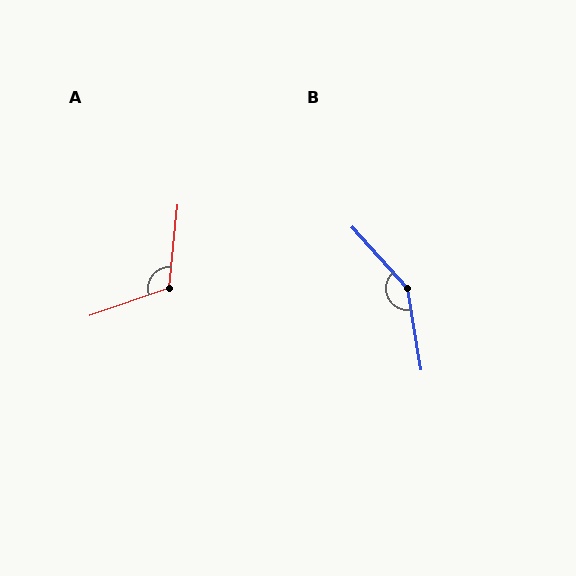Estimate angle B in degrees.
Approximately 147 degrees.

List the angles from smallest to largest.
A (114°), B (147°).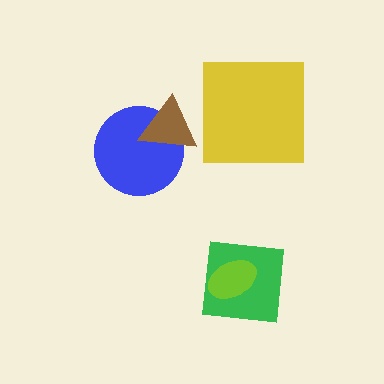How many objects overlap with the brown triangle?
1 object overlaps with the brown triangle.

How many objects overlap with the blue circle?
1 object overlaps with the blue circle.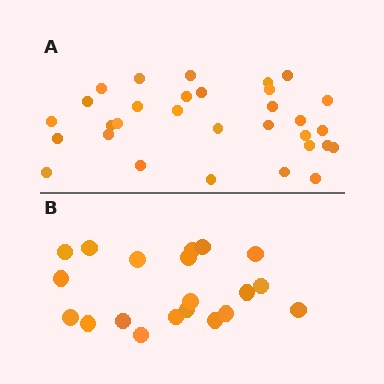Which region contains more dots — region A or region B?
Region A (the top region) has more dots.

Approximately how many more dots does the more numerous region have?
Region A has roughly 12 or so more dots than region B.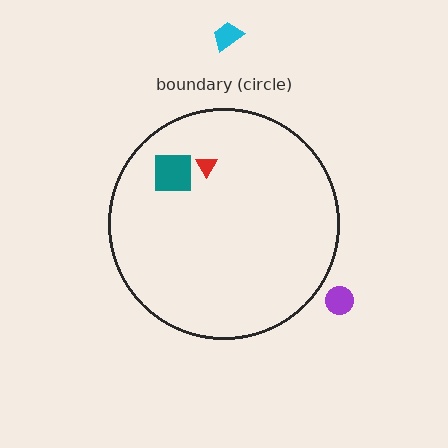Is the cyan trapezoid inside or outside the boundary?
Outside.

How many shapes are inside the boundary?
2 inside, 2 outside.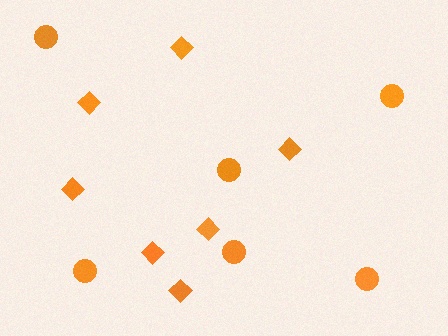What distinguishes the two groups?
There are 2 groups: one group of circles (6) and one group of diamonds (7).